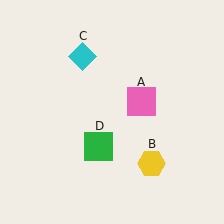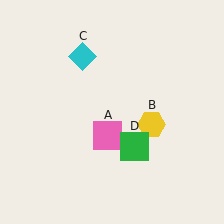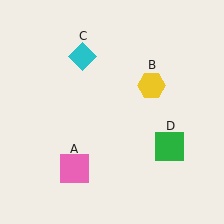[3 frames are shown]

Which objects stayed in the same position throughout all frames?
Cyan diamond (object C) remained stationary.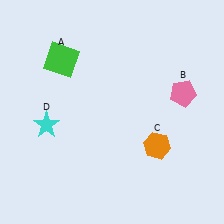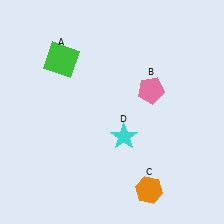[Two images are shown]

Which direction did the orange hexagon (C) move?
The orange hexagon (C) moved down.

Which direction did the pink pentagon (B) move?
The pink pentagon (B) moved left.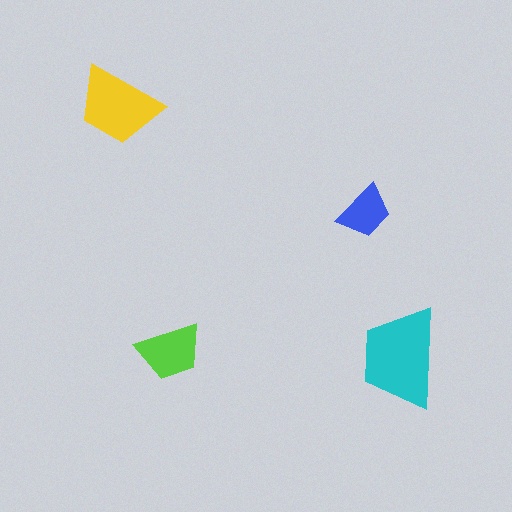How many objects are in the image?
There are 4 objects in the image.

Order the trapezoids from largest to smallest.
the cyan one, the yellow one, the lime one, the blue one.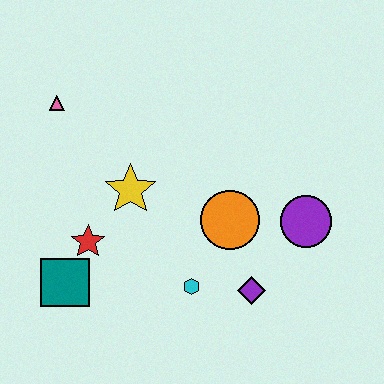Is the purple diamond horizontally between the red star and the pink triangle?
No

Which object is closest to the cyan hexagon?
The purple diamond is closest to the cyan hexagon.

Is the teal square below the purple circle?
Yes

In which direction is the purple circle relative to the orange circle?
The purple circle is to the right of the orange circle.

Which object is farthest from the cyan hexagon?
The pink triangle is farthest from the cyan hexagon.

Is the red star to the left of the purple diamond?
Yes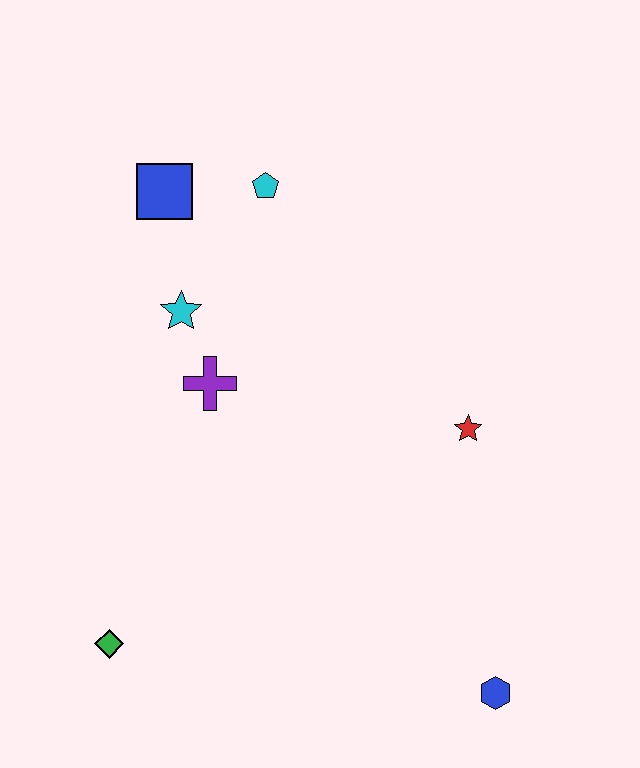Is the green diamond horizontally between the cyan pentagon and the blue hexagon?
No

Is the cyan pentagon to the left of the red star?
Yes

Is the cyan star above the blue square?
No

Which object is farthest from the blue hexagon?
The blue square is farthest from the blue hexagon.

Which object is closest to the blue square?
The cyan pentagon is closest to the blue square.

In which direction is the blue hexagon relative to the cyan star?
The blue hexagon is below the cyan star.